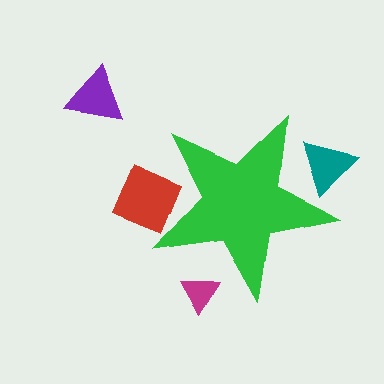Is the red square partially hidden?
Yes, the red square is partially hidden behind the green star.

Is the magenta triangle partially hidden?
Yes, the magenta triangle is partially hidden behind the green star.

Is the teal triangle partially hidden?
Yes, the teal triangle is partially hidden behind the green star.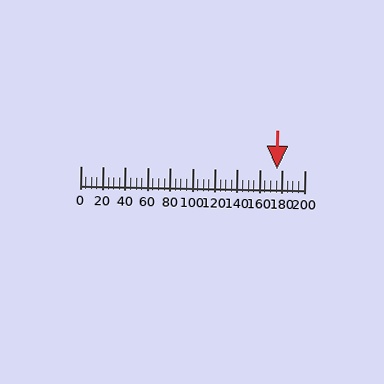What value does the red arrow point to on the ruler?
The red arrow points to approximately 175.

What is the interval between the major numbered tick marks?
The major tick marks are spaced 20 units apart.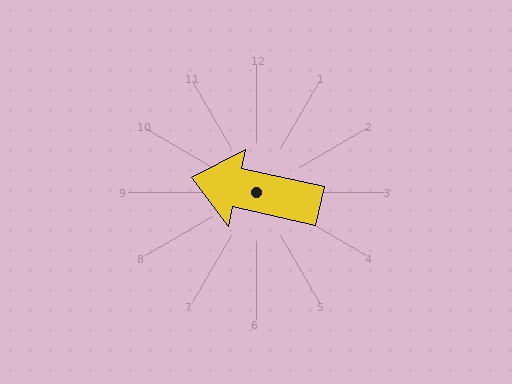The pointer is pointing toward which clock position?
Roughly 9 o'clock.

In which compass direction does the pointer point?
West.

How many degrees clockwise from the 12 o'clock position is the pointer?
Approximately 282 degrees.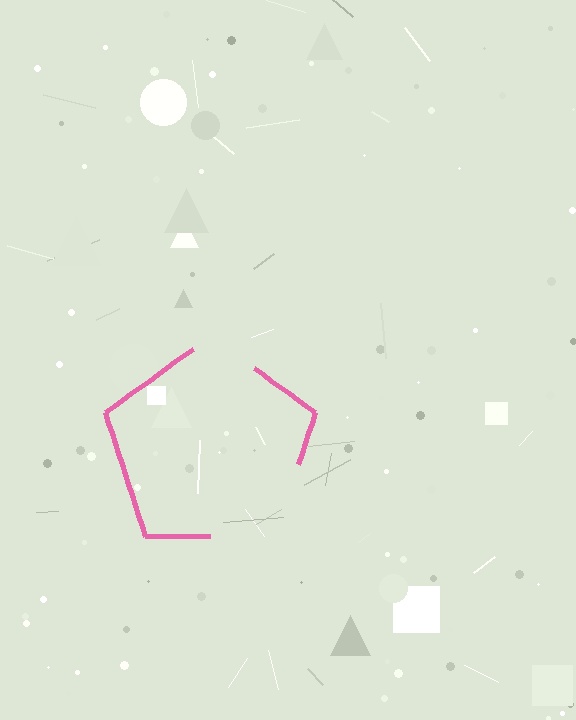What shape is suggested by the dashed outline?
The dashed outline suggests a pentagon.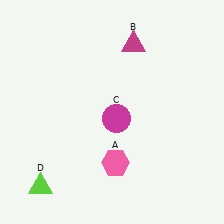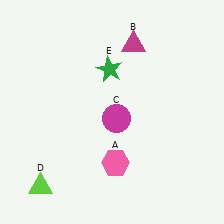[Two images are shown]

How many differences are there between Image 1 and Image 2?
There is 1 difference between the two images.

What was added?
A green star (E) was added in Image 2.